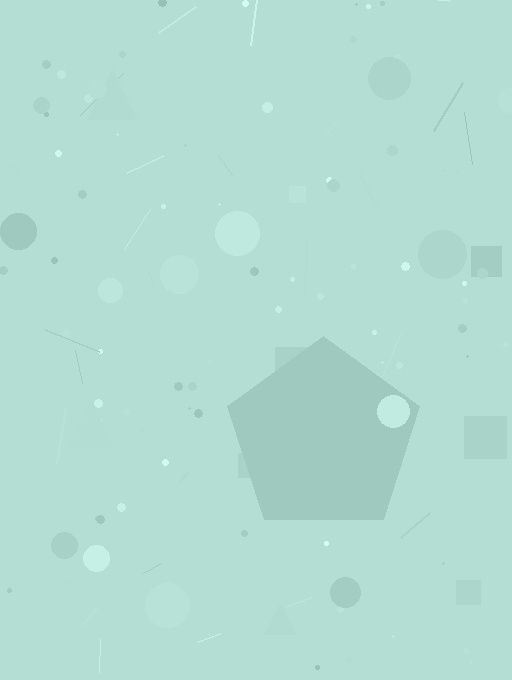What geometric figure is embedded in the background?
A pentagon is embedded in the background.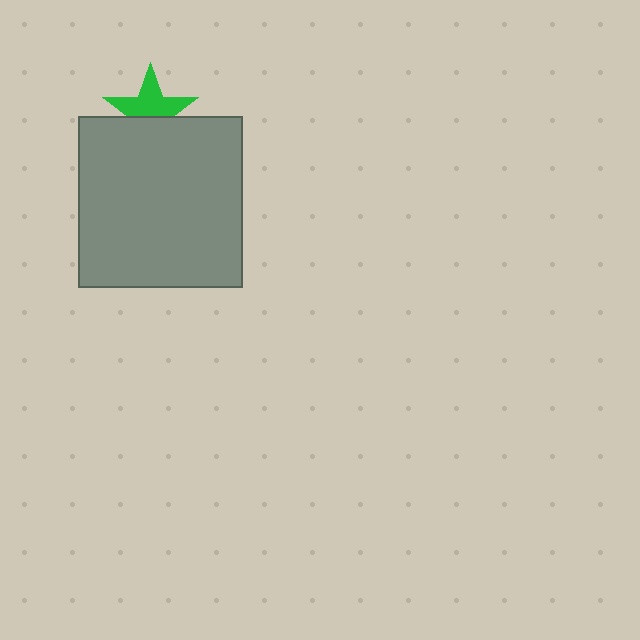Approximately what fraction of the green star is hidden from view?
Roughly 42% of the green star is hidden behind the gray rectangle.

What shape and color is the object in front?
The object in front is a gray rectangle.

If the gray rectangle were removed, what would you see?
You would see the complete green star.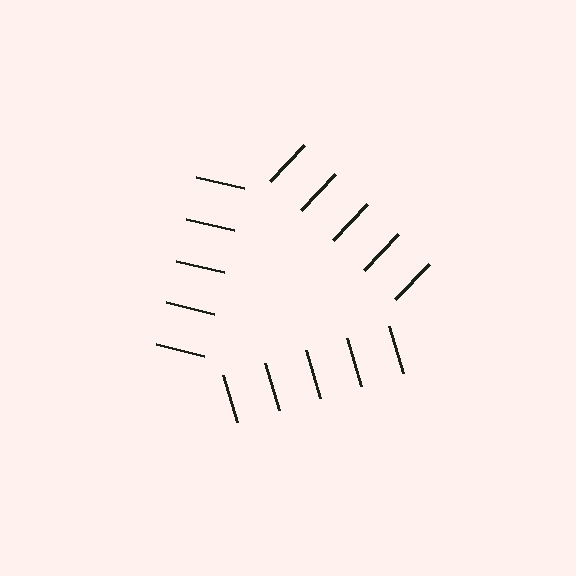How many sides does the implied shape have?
3 sides — the line-ends trace a triangle.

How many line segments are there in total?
15 — 5 along each of the 3 edges.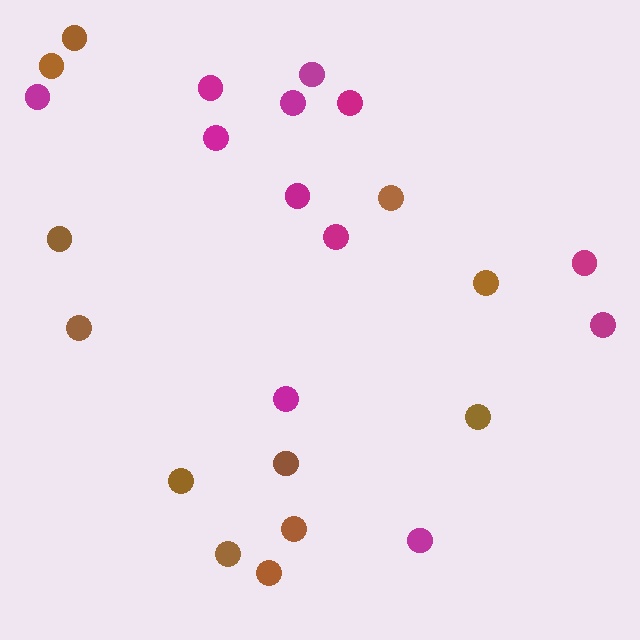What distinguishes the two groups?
There are 2 groups: one group of magenta circles (12) and one group of brown circles (12).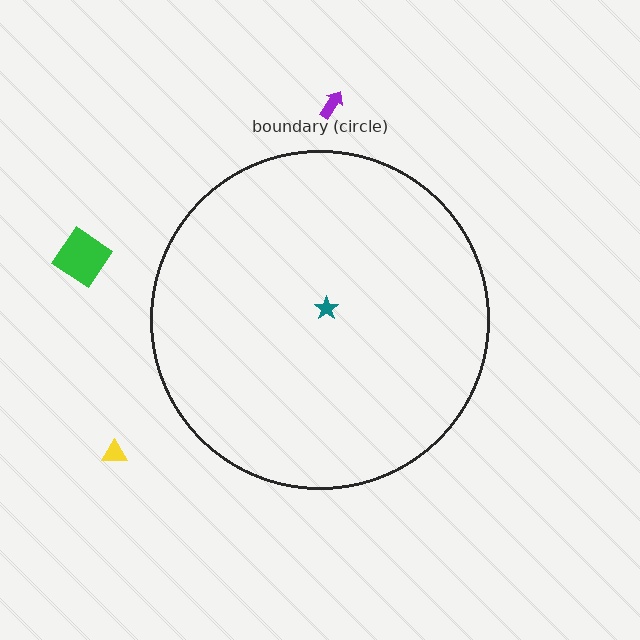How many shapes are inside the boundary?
1 inside, 3 outside.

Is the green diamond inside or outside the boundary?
Outside.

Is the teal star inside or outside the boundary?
Inside.